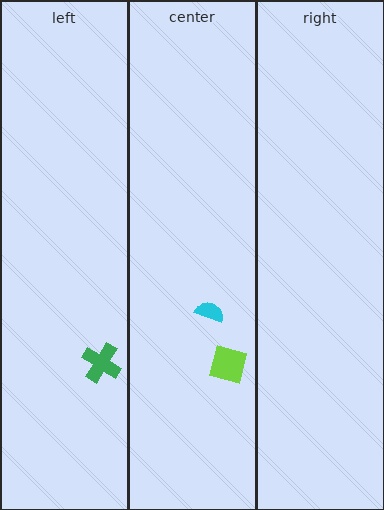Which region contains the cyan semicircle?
The center region.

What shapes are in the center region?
The lime square, the cyan semicircle.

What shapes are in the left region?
The green cross.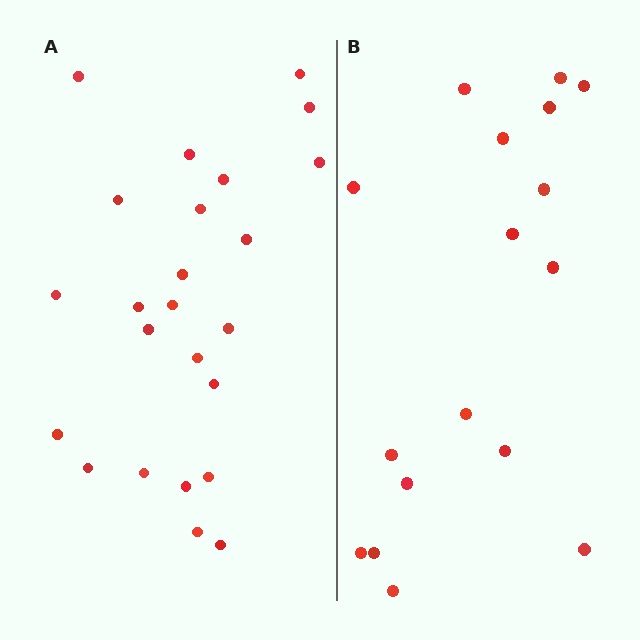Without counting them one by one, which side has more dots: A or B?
Region A (the left region) has more dots.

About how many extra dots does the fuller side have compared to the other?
Region A has roughly 8 or so more dots than region B.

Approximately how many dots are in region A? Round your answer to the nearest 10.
About 20 dots. (The exact count is 24, which rounds to 20.)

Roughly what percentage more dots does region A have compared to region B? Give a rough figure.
About 40% more.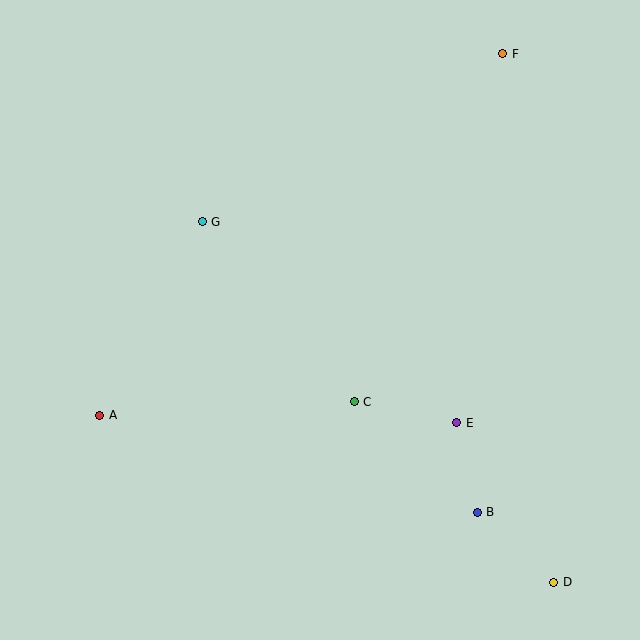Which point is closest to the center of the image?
Point C at (354, 402) is closest to the center.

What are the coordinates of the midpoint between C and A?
The midpoint between C and A is at (227, 409).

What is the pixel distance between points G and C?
The distance between G and C is 236 pixels.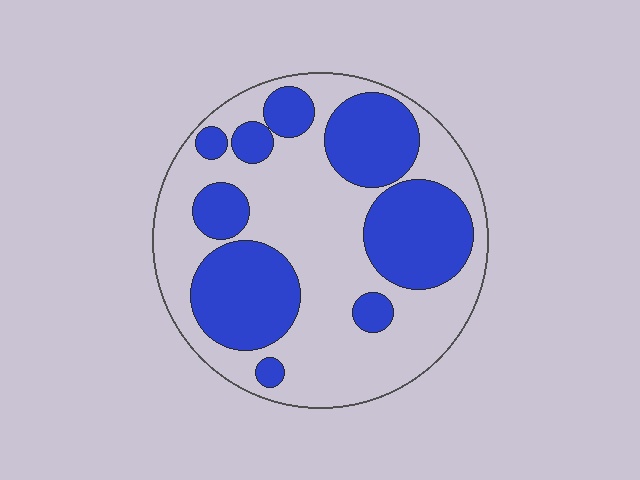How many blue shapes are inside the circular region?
9.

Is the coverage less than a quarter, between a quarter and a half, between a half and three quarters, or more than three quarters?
Between a quarter and a half.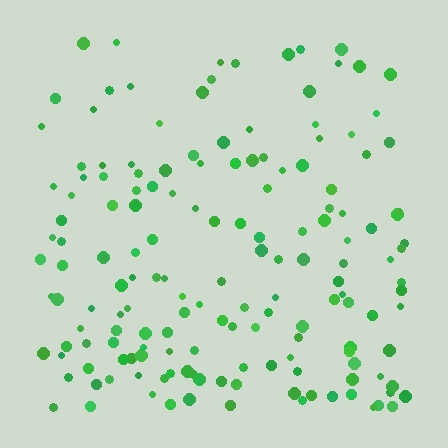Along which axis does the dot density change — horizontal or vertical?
Vertical.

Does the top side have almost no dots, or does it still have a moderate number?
Still a moderate number, just noticeably fewer than the bottom.